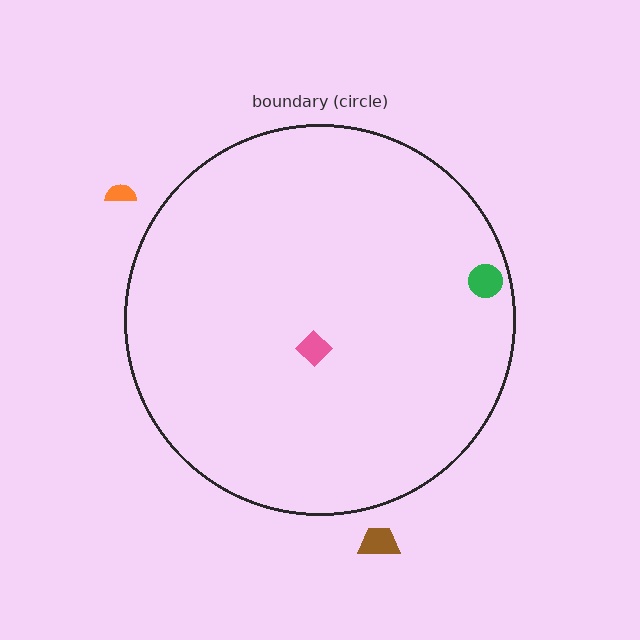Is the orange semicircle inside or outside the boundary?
Outside.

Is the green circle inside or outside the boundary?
Inside.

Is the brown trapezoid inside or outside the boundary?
Outside.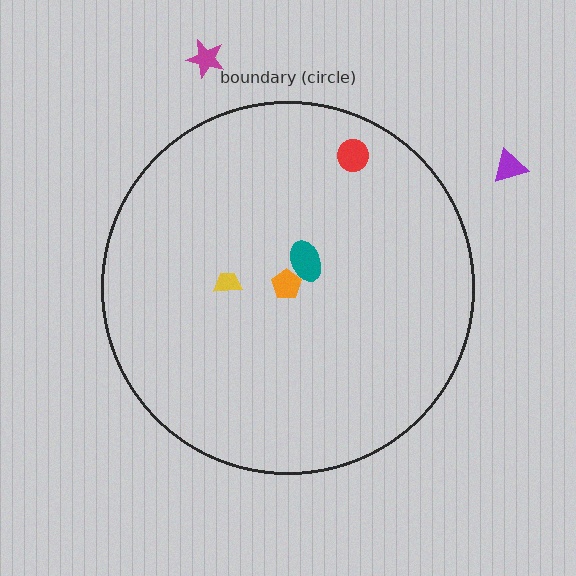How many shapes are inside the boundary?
4 inside, 2 outside.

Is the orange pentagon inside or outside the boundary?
Inside.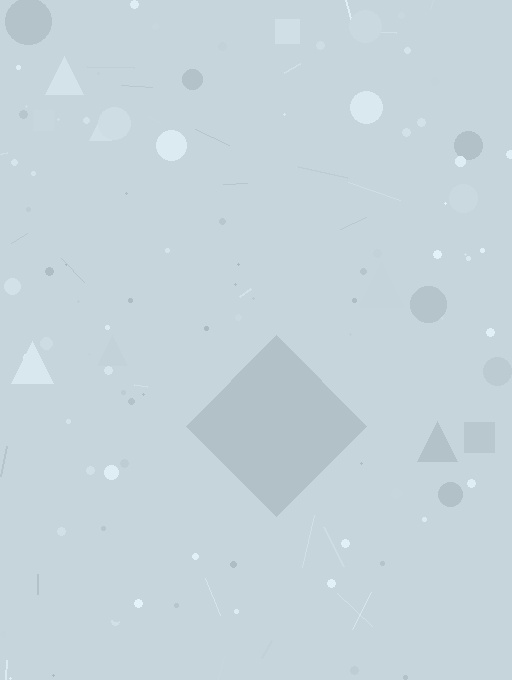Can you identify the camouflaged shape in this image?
The camouflaged shape is a diamond.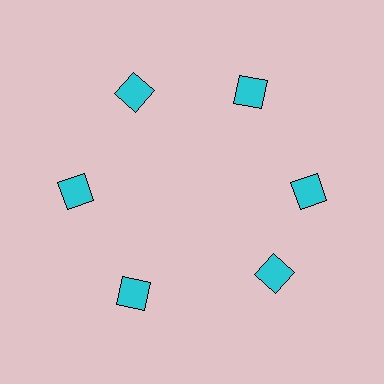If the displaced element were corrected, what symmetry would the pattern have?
It would have 6-fold rotational symmetry — the pattern would map onto itself every 60 degrees.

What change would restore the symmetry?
The symmetry would be restored by rotating it back into even spacing with its neighbors so that all 6 squares sit at equal angles and equal distance from the center.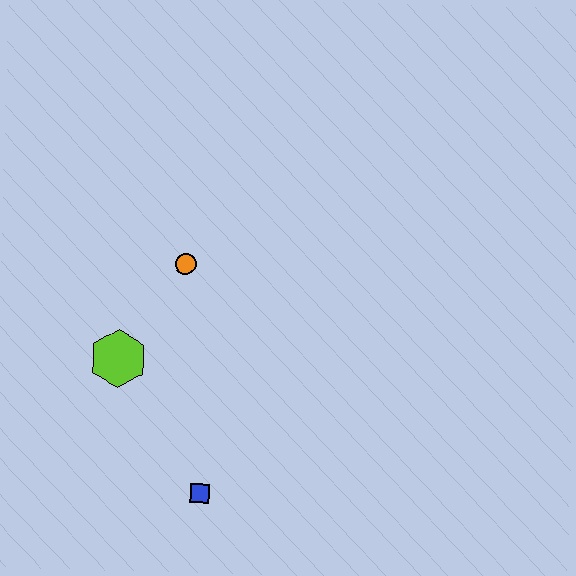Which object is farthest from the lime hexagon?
The blue square is farthest from the lime hexagon.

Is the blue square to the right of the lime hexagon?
Yes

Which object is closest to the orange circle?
The lime hexagon is closest to the orange circle.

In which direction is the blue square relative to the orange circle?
The blue square is below the orange circle.